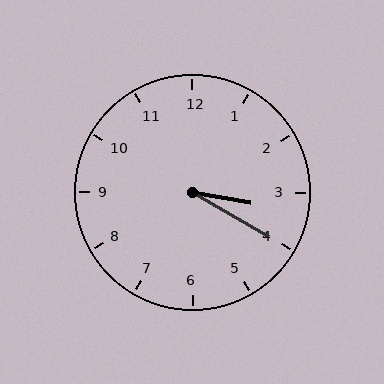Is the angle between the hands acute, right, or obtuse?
It is acute.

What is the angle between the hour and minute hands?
Approximately 20 degrees.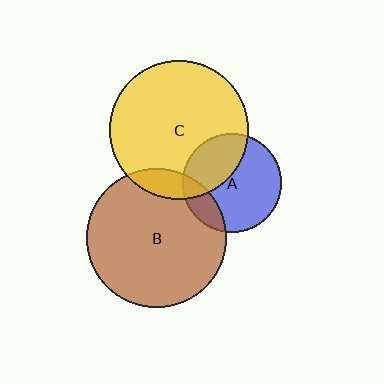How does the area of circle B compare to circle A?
Approximately 2.0 times.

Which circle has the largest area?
Circle B (brown).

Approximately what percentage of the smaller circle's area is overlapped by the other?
Approximately 35%.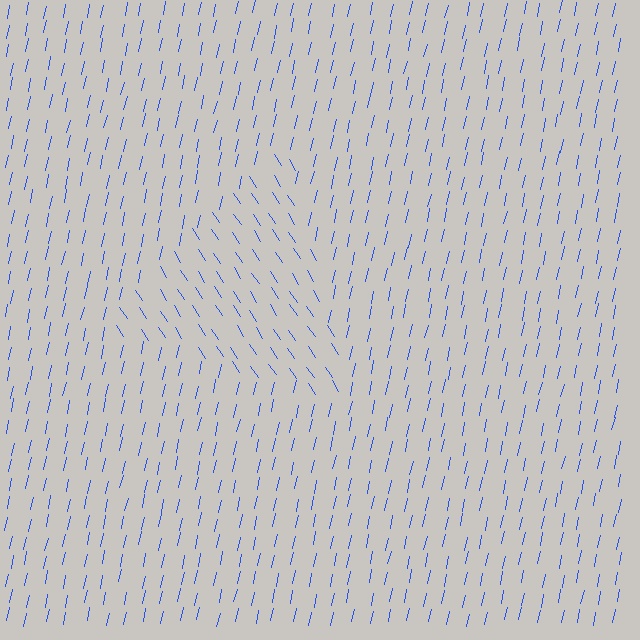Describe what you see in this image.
The image is filled with small blue line segments. A triangle region in the image has lines oriented differently from the surrounding lines, creating a visible texture boundary.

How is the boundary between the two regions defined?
The boundary is defined purely by a change in line orientation (approximately 45 degrees difference). All lines are the same color and thickness.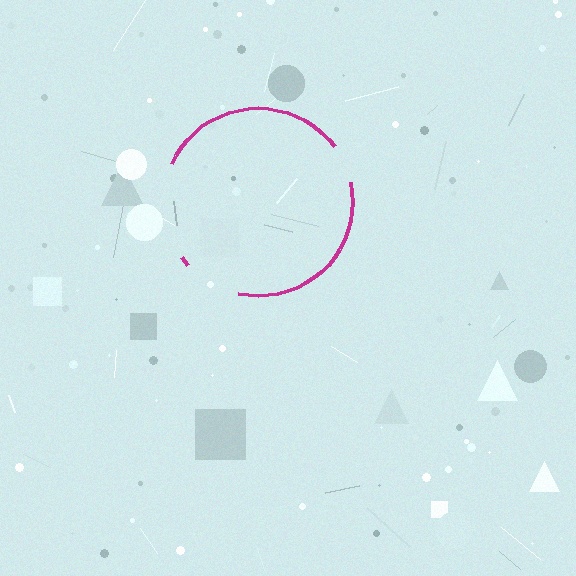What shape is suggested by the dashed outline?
The dashed outline suggests a circle.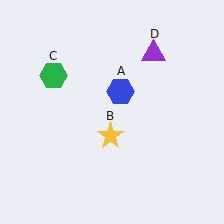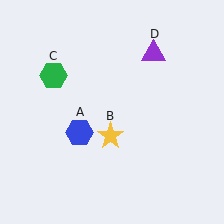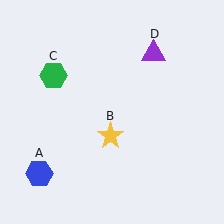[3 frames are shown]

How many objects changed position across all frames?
1 object changed position: blue hexagon (object A).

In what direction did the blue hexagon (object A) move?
The blue hexagon (object A) moved down and to the left.